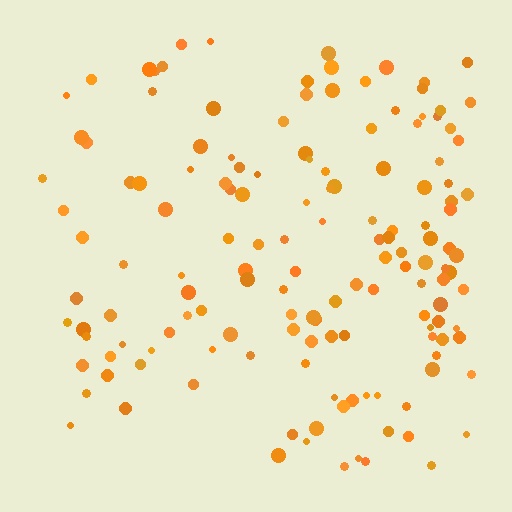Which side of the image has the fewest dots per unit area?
The left.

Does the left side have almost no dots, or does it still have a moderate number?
Still a moderate number, just noticeably fewer than the right.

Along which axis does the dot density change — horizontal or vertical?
Horizontal.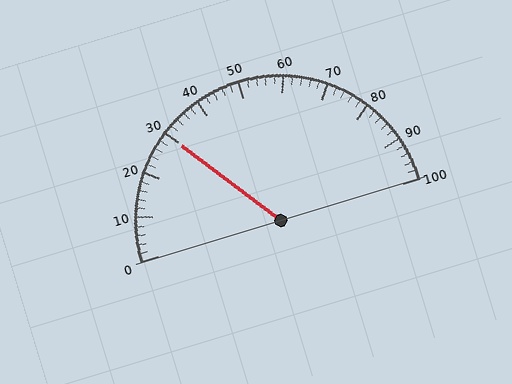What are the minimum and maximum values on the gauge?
The gauge ranges from 0 to 100.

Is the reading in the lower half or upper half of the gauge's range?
The reading is in the lower half of the range (0 to 100).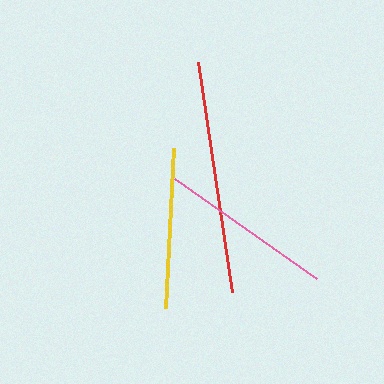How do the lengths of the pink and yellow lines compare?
The pink and yellow lines are approximately the same length.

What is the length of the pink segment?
The pink segment is approximately 173 pixels long.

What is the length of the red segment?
The red segment is approximately 232 pixels long.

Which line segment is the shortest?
The yellow line is the shortest at approximately 160 pixels.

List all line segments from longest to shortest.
From longest to shortest: red, pink, yellow.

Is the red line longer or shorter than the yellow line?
The red line is longer than the yellow line.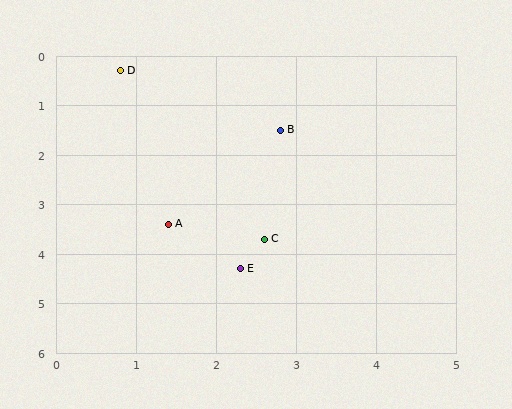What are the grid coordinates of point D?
Point D is at approximately (0.8, 0.3).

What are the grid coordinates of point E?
Point E is at approximately (2.3, 4.3).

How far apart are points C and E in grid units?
Points C and E are about 0.7 grid units apart.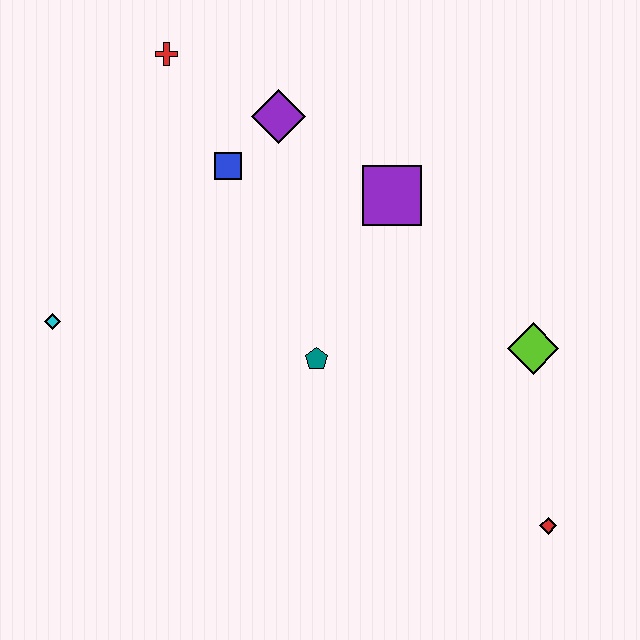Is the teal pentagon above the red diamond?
Yes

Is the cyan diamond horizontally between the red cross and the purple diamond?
No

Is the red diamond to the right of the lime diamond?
Yes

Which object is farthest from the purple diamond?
The red diamond is farthest from the purple diamond.